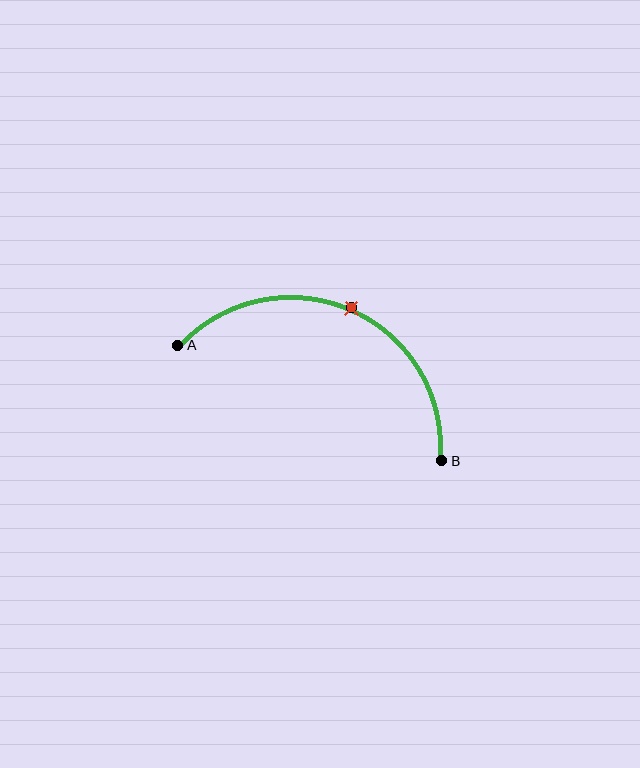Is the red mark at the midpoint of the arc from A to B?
Yes. The red mark lies on the arc at equal arc-length from both A and B — it is the arc midpoint.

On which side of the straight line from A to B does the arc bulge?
The arc bulges above the straight line connecting A and B.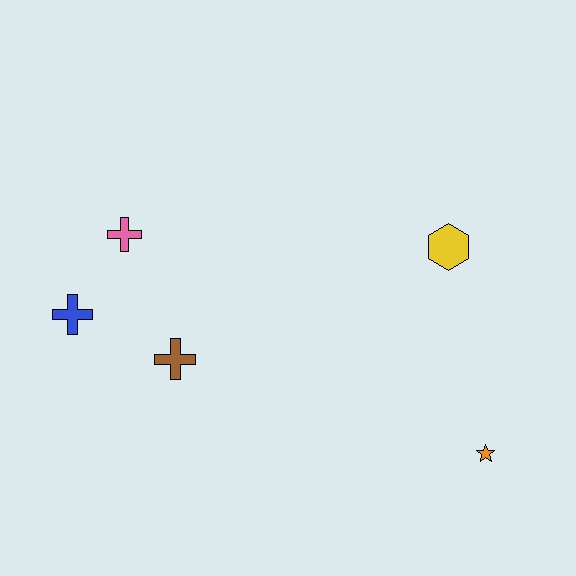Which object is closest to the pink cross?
The blue cross is closest to the pink cross.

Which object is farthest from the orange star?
The blue cross is farthest from the orange star.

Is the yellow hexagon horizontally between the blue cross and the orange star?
Yes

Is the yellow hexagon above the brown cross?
Yes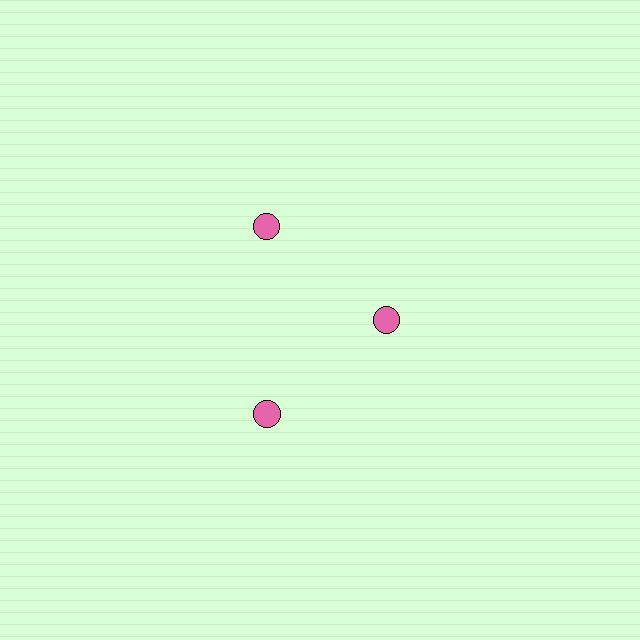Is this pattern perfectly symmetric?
No. The 3 pink circles are arranged in a ring, but one element near the 3 o'clock position is pulled inward toward the center, breaking the 3-fold rotational symmetry.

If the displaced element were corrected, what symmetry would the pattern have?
It would have 3-fold rotational symmetry — the pattern would map onto itself every 120 degrees.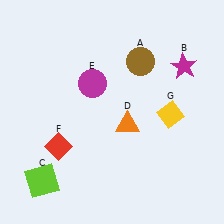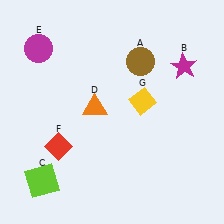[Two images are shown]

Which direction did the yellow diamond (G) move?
The yellow diamond (G) moved left.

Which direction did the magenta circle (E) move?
The magenta circle (E) moved left.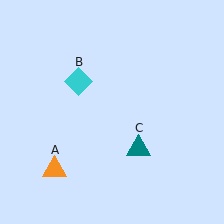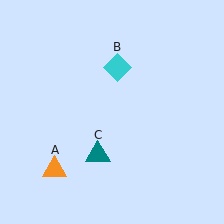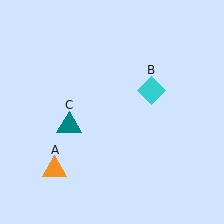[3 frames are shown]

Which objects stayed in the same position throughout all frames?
Orange triangle (object A) remained stationary.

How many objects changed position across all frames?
2 objects changed position: cyan diamond (object B), teal triangle (object C).